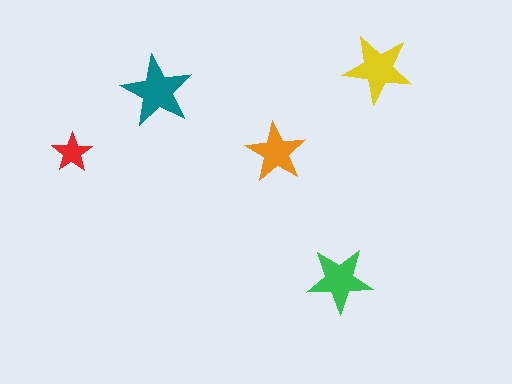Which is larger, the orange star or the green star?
The green one.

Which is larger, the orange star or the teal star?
The teal one.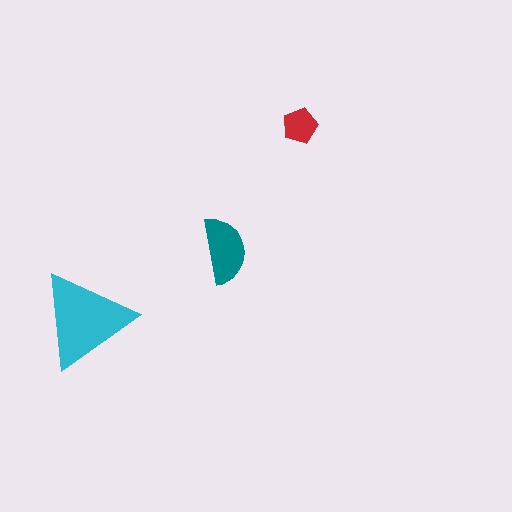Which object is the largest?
The cyan triangle.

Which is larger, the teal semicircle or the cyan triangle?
The cyan triangle.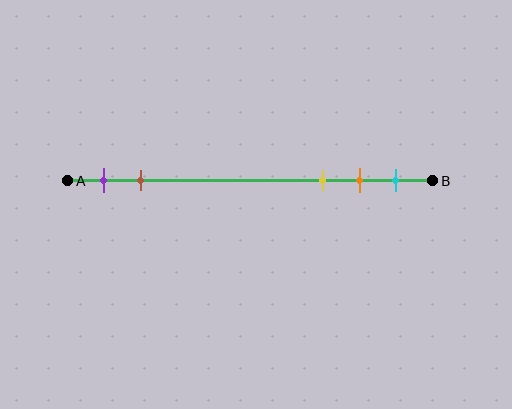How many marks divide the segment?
There are 5 marks dividing the segment.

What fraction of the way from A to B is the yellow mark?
The yellow mark is approximately 70% (0.7) of the way from A to B.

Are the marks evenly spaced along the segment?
No, the marks are not evenly spaced.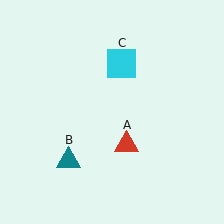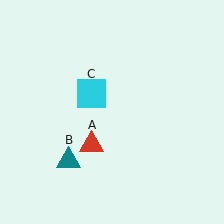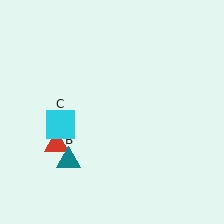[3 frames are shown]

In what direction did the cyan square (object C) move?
The cyan square (object C) moved down and to the left.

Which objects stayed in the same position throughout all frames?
Teal triangle (object B) remained stationary.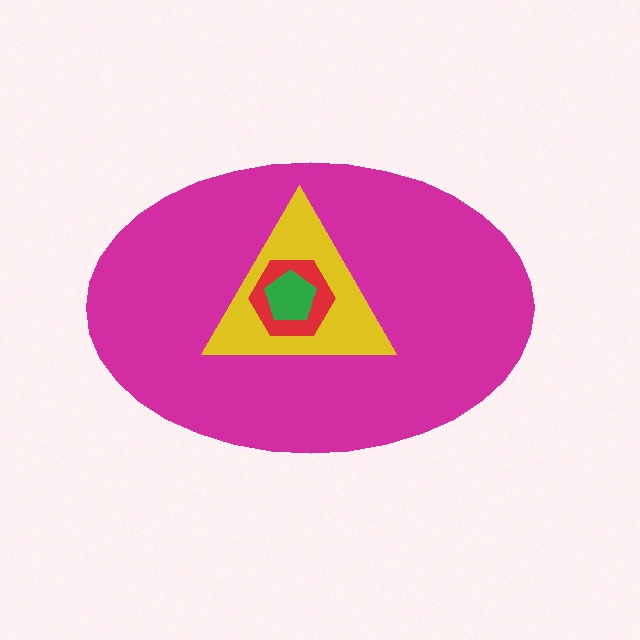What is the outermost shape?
The magenta ellipse.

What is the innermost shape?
The green pentagon.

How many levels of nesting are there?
4.